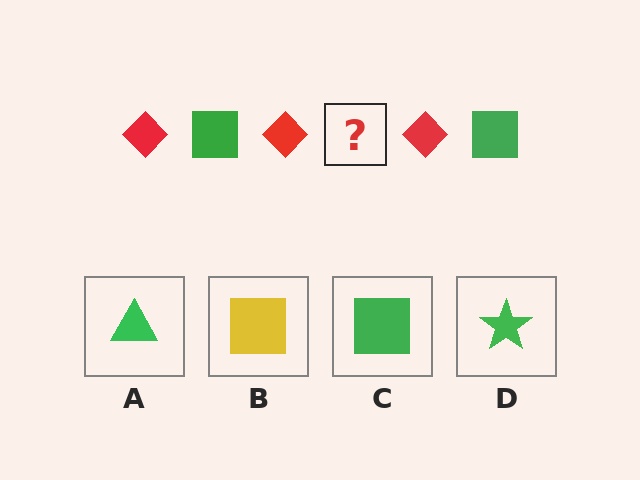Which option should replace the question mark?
Option C.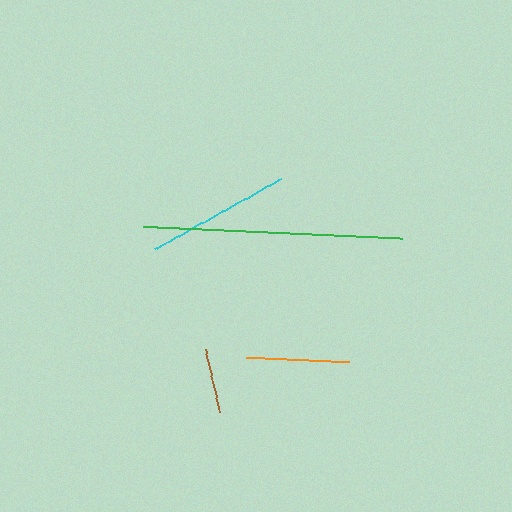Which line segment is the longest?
The green line is the longest at approximately 260 pixels.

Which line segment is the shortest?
The brown line is the shortest at approximately 64 pixels.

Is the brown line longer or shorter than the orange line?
The orange line is longer than the brown line.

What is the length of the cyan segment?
The cyan segment is approximately 144 pixels long.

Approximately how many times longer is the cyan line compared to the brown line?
The cyan line is approximately 2.2 times the length of the brown line.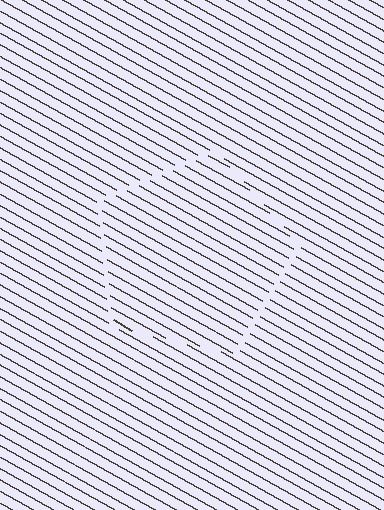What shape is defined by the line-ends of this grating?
An illusory pentagon. The interior of the shape contains the same grating, shifted by half a period — the contour is defined by the phase discontinuity where line-ends from the inner and outer gratings abut.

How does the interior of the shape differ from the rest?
The interior of the shape contains the same grating, shifted by half a period — the contour is defined by the phase discontinuity where line-ends from the inner and outer gratings abut.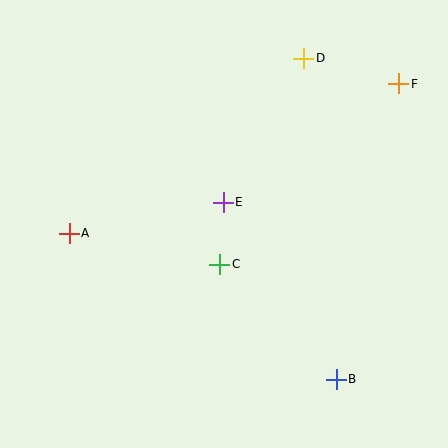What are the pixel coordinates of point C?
Point C is at (220, 264).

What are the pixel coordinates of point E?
Point E is at (223, 202).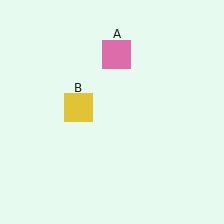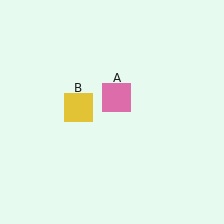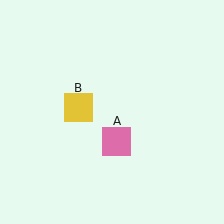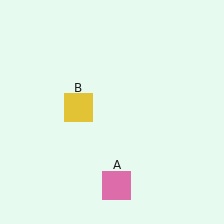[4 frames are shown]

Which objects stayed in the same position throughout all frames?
Yellow square (object B) remained stationary.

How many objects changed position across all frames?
1 object changed position: pink square (object A).